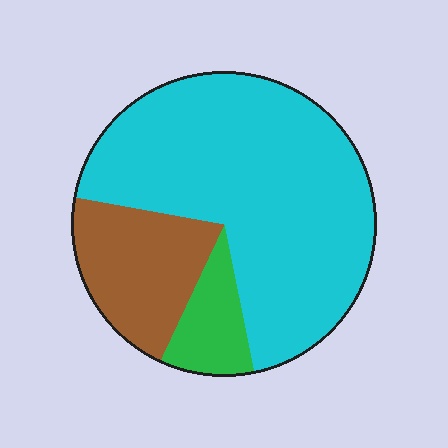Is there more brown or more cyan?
Cyan.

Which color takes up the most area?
Cyan, at roughly 70%.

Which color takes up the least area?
Green, at roughly 10%.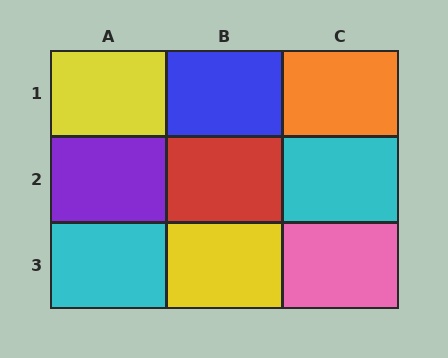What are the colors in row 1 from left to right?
Yellow, blue, orange.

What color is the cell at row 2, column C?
Cyan.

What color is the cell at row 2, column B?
Red.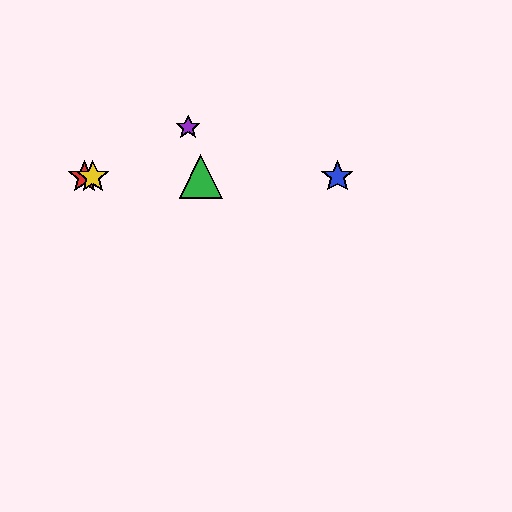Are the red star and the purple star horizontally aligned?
No, the red star is at y≈177 and the purple star is at y≈127.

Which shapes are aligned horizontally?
The red star, the blue star, the green triangle, the yellow star are aligned horizontally.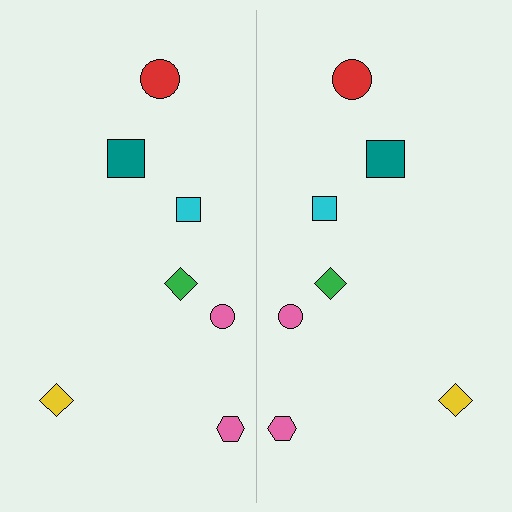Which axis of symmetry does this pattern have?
The pattern has a vertical axis of symmetry running through the center of the image.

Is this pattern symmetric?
Yes, this pattern has bilateral (reflection) symmetry.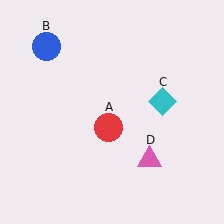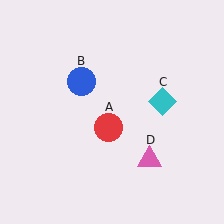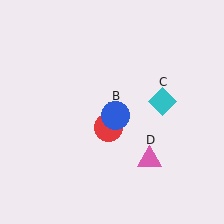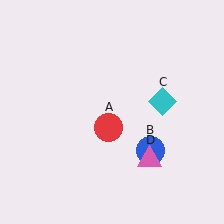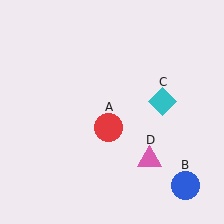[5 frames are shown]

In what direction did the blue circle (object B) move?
The blue circle (object B) moved down and to the right.